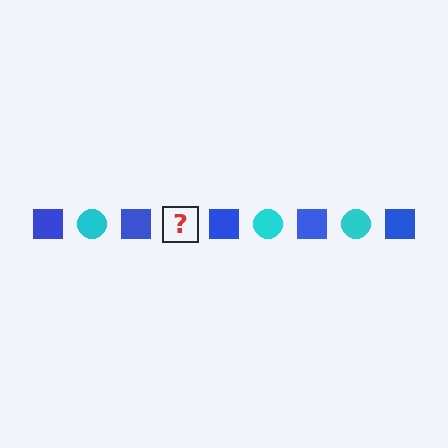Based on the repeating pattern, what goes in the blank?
The blank should be a cyan circle.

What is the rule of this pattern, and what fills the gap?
The rule is that the pattern alternates between blue square and cyan circle. The gap should be filled with a cyan circle.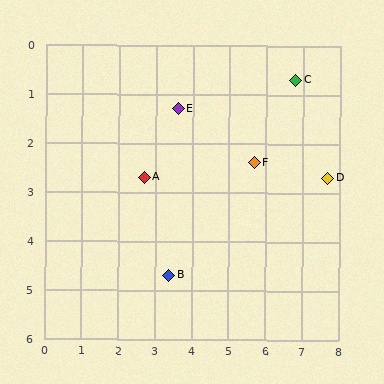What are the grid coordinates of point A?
Point A is at approximately (2.7, 2.7).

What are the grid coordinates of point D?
Point D is at approximately (7.7, 2.7).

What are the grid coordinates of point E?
Point E is at approximately (3.6, 1.3).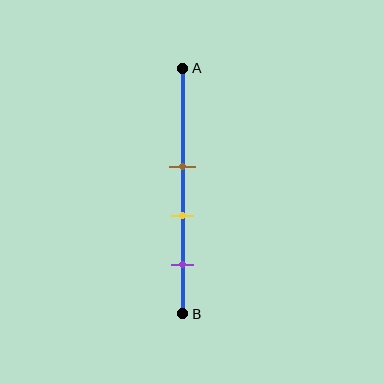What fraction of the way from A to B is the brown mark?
The brown mark is approximately 40% (0.4) of the way from A to B.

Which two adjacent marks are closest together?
The brown and yellow marks are the closest adjacent pair.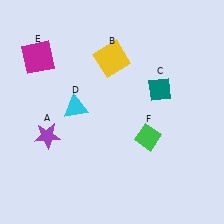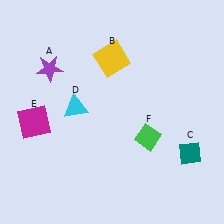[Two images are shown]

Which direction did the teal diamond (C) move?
The teal diamond (C) moved down.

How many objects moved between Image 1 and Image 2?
3 objects moved between the two images.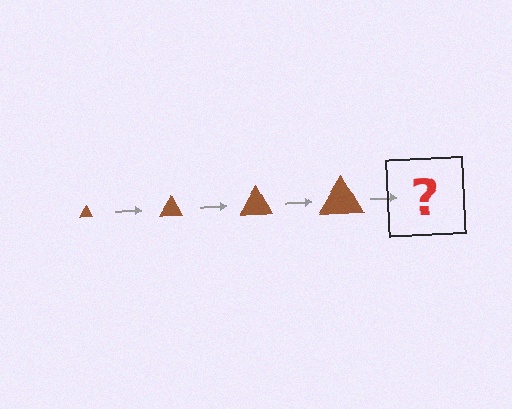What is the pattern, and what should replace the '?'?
The pattern is that the triangle gets progressively larger each step. The '?' should be a brown triangle, larger than the previous one.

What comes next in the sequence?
The next element should be a brown triangle, larger than the previous one.